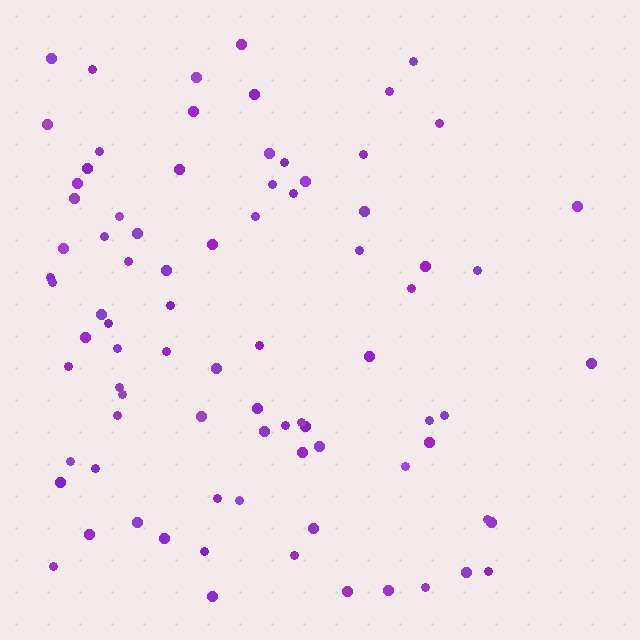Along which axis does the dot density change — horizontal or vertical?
Horizontal.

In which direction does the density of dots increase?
From right to left, with the left side densest.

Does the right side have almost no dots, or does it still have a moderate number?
Still a moderate number, just noticeably fewer than the left.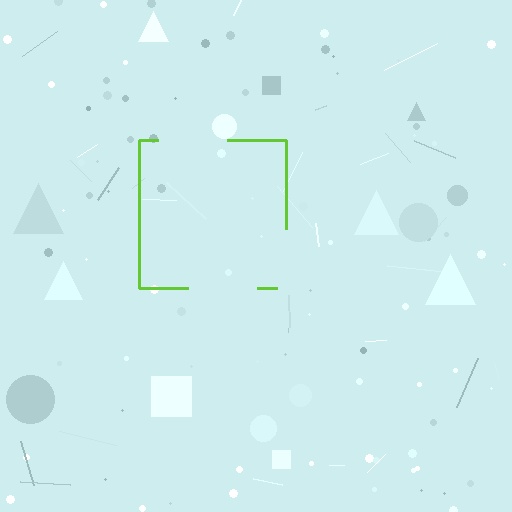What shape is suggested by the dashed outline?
The dashed outline suggests a square.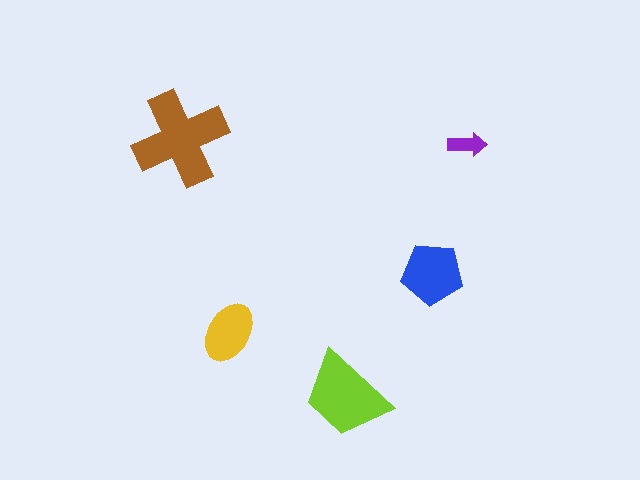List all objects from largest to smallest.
The brown cross, the lime trapezoid, the blue pentagon, the yellow ellipse, the purple arrow.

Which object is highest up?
The brown cross is topmost.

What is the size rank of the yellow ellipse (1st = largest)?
4th.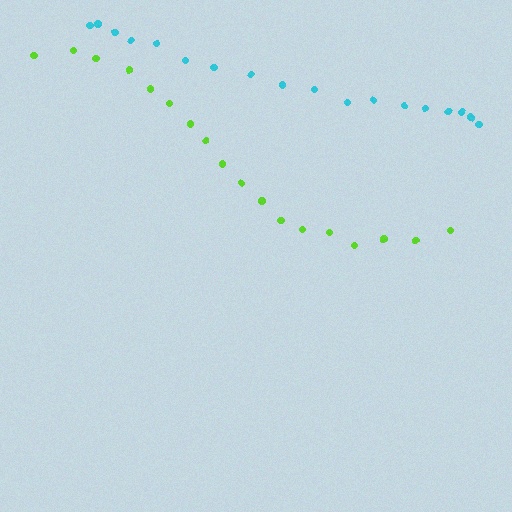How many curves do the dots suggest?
There are 2 distinct paths.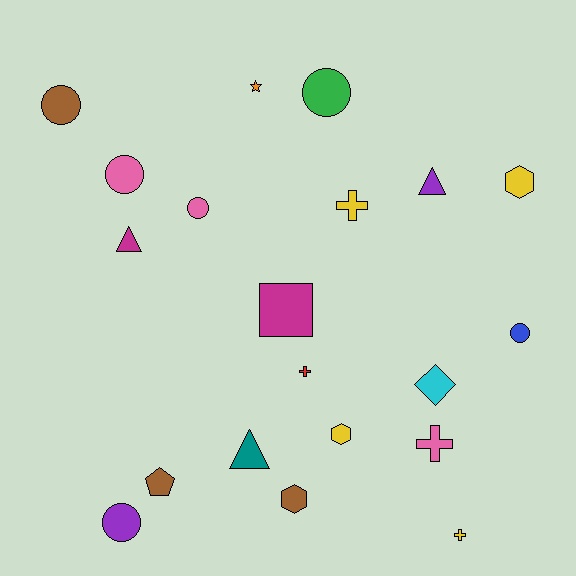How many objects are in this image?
There are 20 objects.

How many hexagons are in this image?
There are 3 hexagons.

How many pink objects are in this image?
There are 3 pink objects.